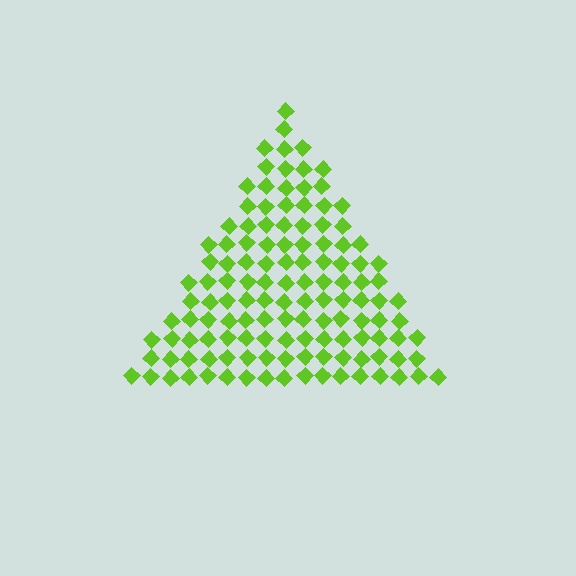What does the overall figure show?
The overall figure shows a triangle.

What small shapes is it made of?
It is made of small diamonds.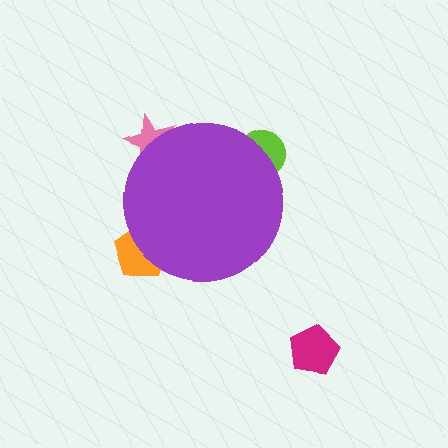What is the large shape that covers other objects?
A purple circle.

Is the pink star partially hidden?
Yes, the pink star is partially hidden behind the purple circle.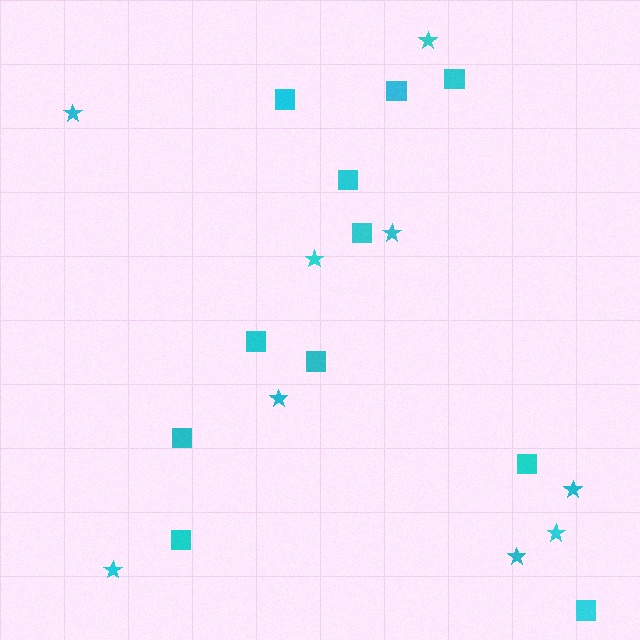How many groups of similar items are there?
There are 2 groups: one group of squares (11) and one group of stars (9).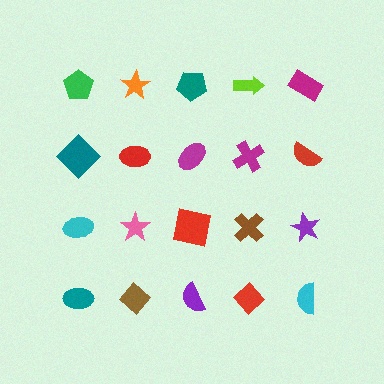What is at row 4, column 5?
A cyan semicircle.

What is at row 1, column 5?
A magenta rectangle.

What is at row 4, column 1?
A teal ellipse.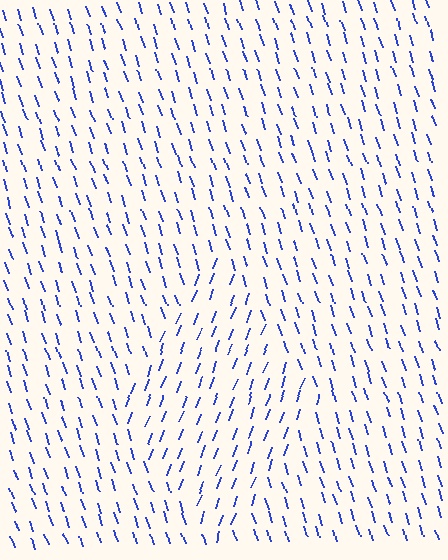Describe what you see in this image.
The image is filled with small blue line segments. A diamond region in the image has lines oriented differently from the surrounding lines, creating a visible texture boundary.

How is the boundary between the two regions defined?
The boundary is defined purely by a change in line orientation (approximately 39 degrees difference). All lines are the same color and thickness.